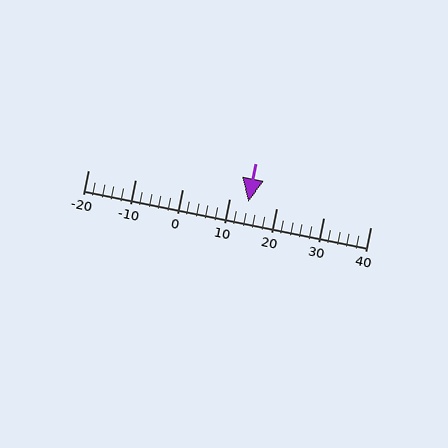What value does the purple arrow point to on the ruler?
The purple arrow points to approximately 14.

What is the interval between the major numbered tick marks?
The major tick marks are spaced 10 units apart.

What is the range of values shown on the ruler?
The ruler shows values from -20 to 40.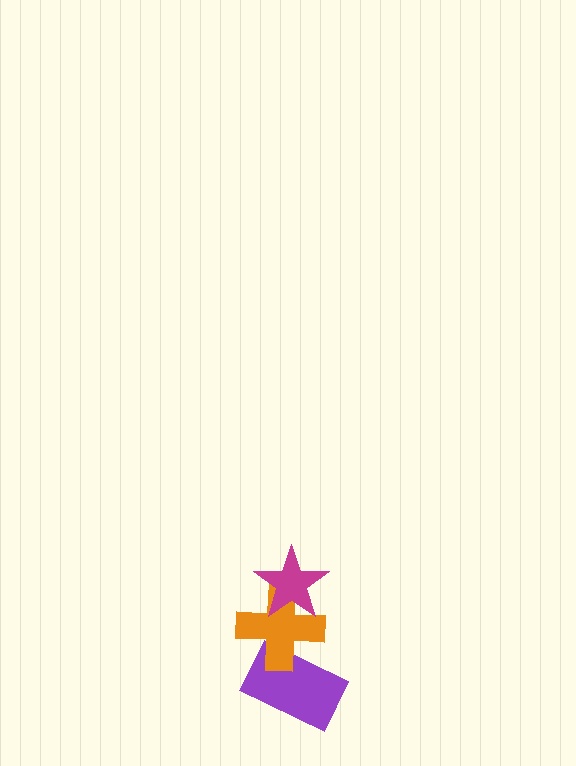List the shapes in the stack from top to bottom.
From top to bottom: the magenta star, the orange cross, the purple rectangle.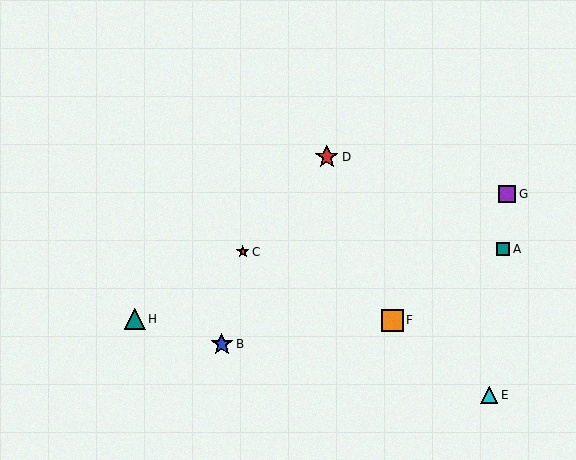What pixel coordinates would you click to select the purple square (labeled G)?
Click at (507, 194) to select the purple square G.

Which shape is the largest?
The red star (labeled D) is the largest.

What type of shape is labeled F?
Shape F is an orange square.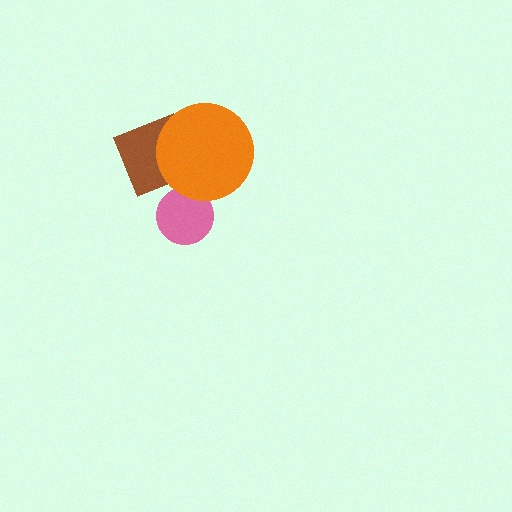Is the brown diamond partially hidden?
Yes, it is partially covered by another shape.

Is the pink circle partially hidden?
Yes, it is partially covered by another shape.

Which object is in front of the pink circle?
The orange circle is in front of the pink circle.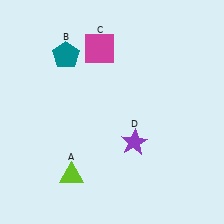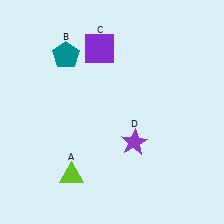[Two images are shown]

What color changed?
The square (C) changed from magenta in Image 1 to purple in Image 2.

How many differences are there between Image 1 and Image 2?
There is 1 difference between the two images.